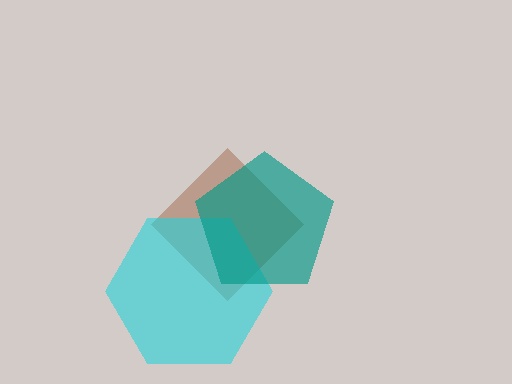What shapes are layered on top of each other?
The layered shapes are: a brown diamond, a cyan hexagon, a teal pentagon.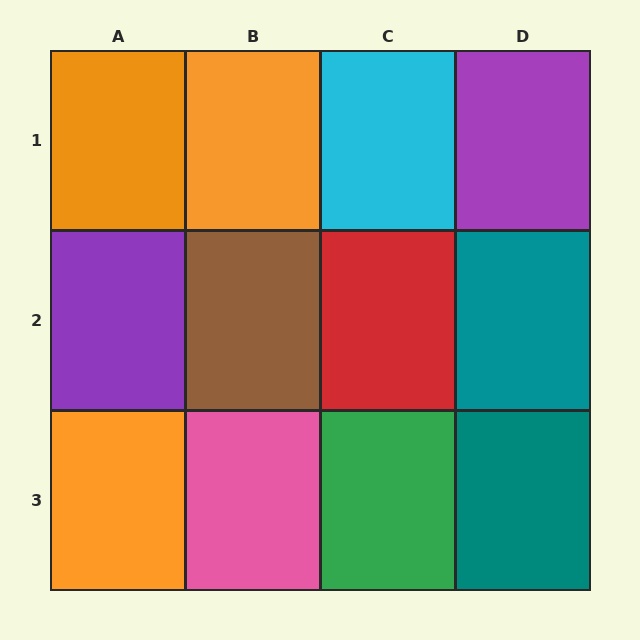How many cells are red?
1 cell is red.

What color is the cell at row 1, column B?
Orange.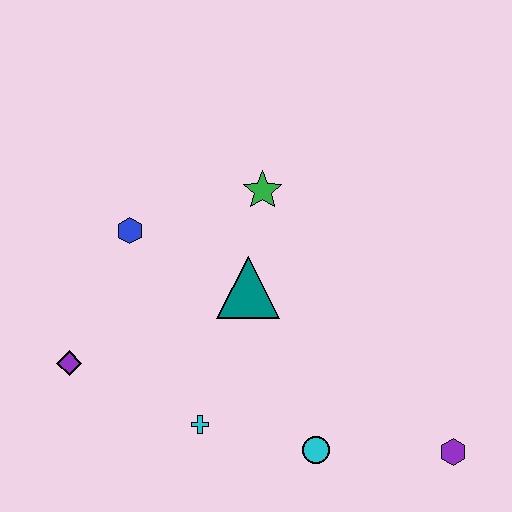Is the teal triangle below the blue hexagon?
Yes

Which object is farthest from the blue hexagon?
The purple hexagon is farthest from the blue hexagon.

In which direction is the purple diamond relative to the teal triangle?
The purple diamond is to the left of the teal triangle.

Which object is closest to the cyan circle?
The cyan cross is closest to the cyan circle.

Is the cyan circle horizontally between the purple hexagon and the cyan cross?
Yes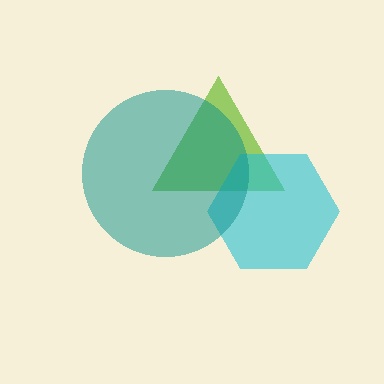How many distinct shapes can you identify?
There are 3 distinct shapes: a lime triangle, a cyan hexagon, a teal circle.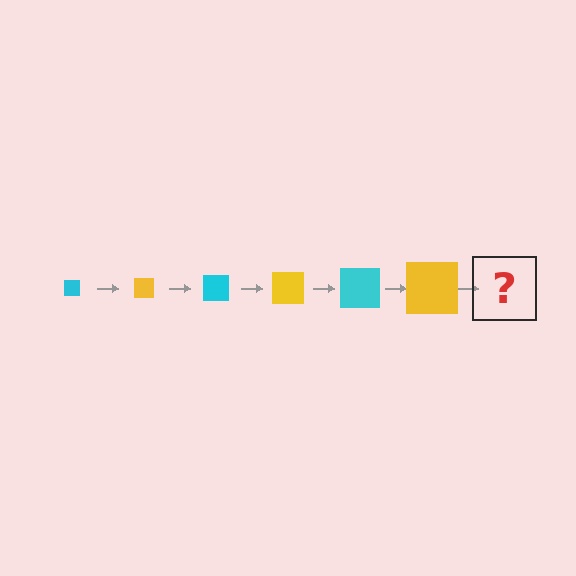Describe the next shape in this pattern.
It should be a cyan square, larger than the previous one.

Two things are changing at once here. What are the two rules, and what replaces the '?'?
The two rules are that the square grows larger each step and the color cycles through cyan and yellow. The '?' should be a cyan square, larger than the previous one.